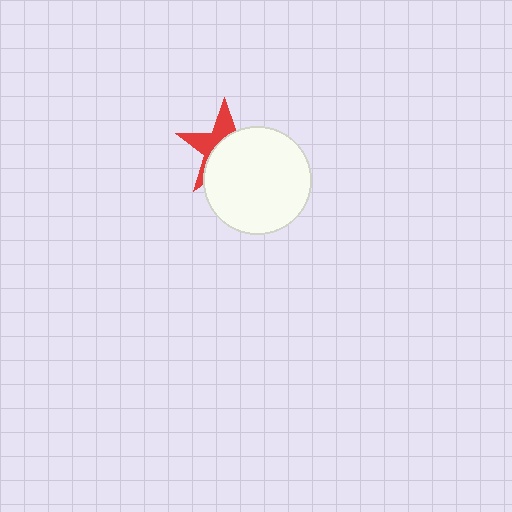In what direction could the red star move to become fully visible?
The red star could move toward the upper-left. That would shift it out from behind the white circle entirely.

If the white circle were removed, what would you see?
You would see the complete red star.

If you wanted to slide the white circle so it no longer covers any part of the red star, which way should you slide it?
Slide it toward the lower-right — that is the most direct way to separate the two shapes.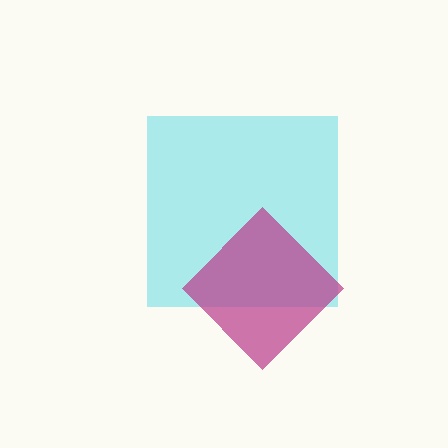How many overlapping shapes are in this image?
There are 2 overlapping shapes in the image.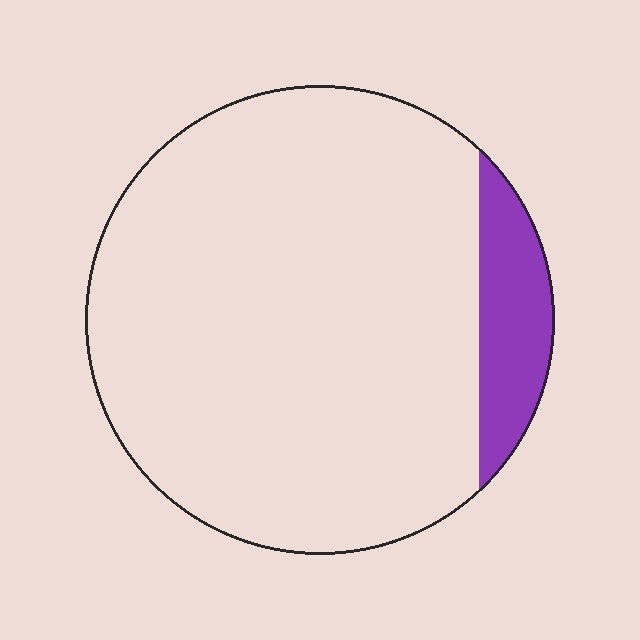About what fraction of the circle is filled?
About one tenth (1/10).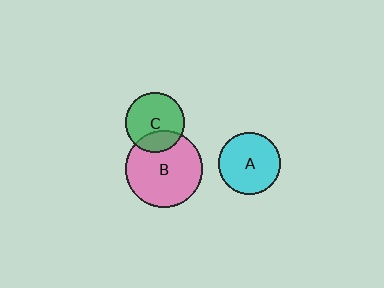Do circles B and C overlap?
Yes.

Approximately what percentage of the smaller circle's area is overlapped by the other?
Approximately 25%.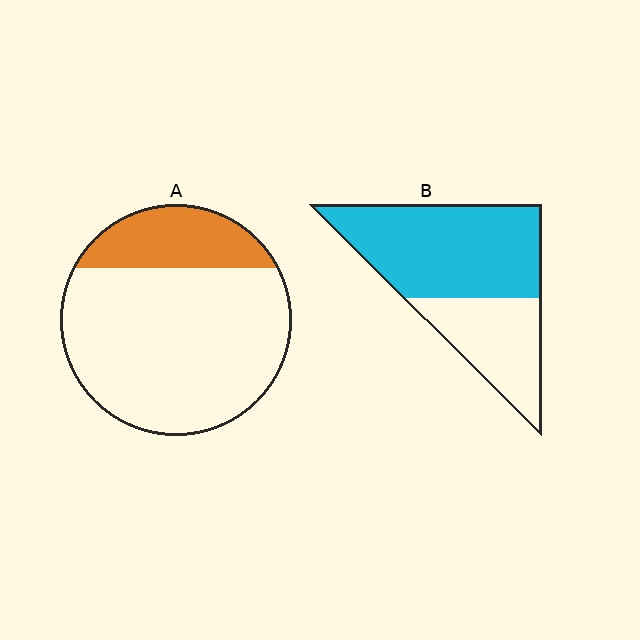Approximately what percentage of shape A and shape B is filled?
A is approximately 20% and B is approximately 65%.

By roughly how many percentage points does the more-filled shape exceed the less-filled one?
By roughly 40 percentage points (B over A).